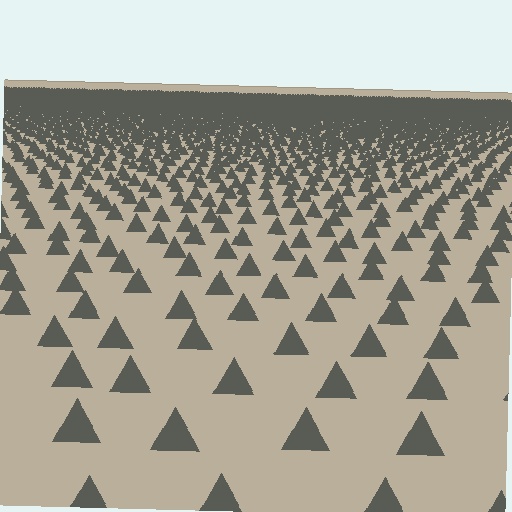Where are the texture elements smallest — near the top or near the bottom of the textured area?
Near the top.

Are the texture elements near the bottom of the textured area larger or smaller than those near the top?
Larger. Near the bottom, elements are closer to the viewer and appear at a bigger on-screen size.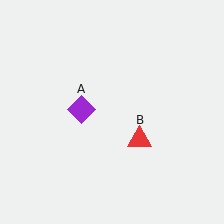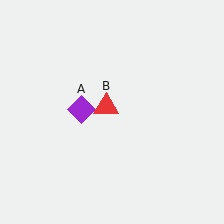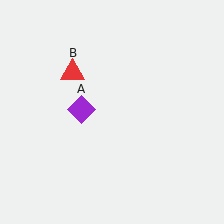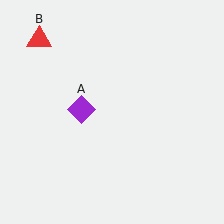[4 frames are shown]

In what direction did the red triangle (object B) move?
The red triangle (object B) moved up and to the left.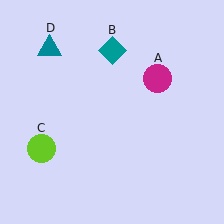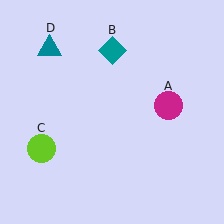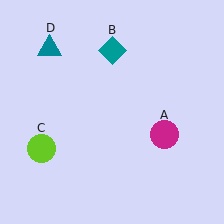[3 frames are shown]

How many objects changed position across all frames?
1 object changed position: magenta circle (object A).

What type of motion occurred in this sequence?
The magenta circle (object A) rotated clockwise around the center of the scene.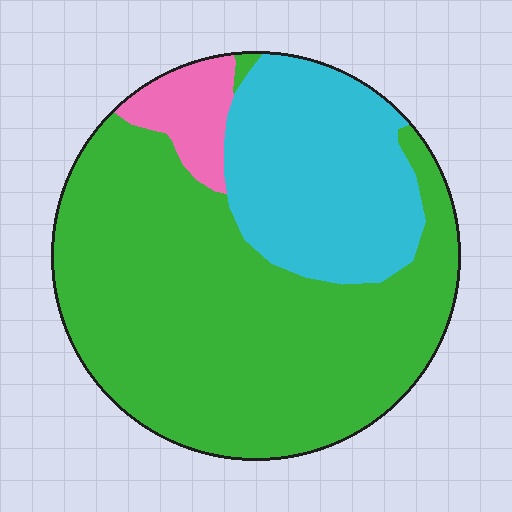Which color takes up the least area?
Pink, at roughly 5%.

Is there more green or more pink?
Green.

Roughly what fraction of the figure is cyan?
Cyan covers roughly 25% of the figure.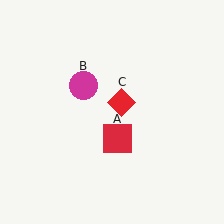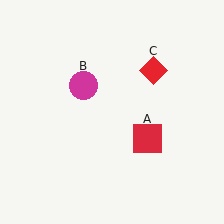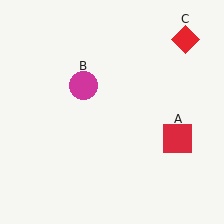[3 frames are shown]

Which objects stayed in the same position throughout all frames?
Magenta circle (object B) remained stationary.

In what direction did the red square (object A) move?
The red square (object A) moved right.